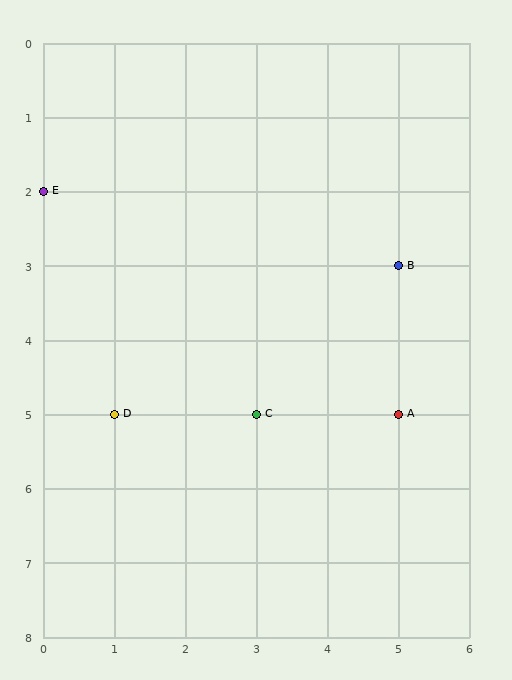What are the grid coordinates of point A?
Point A is at grid coordinates (5, 5).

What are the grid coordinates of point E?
Point E is at grid coordinates (0, 2).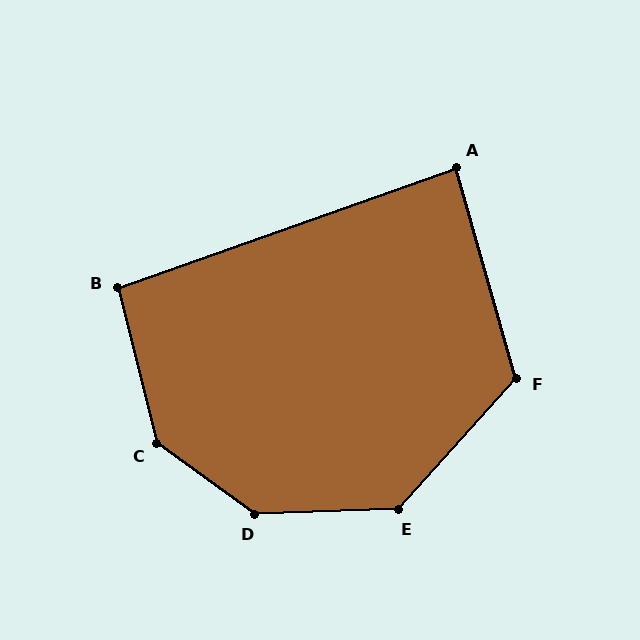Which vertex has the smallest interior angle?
A, at approximately 86 degrees.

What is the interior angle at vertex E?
Approximately 134 degrees (obtuse).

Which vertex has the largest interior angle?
D, at approximately 142 degrees.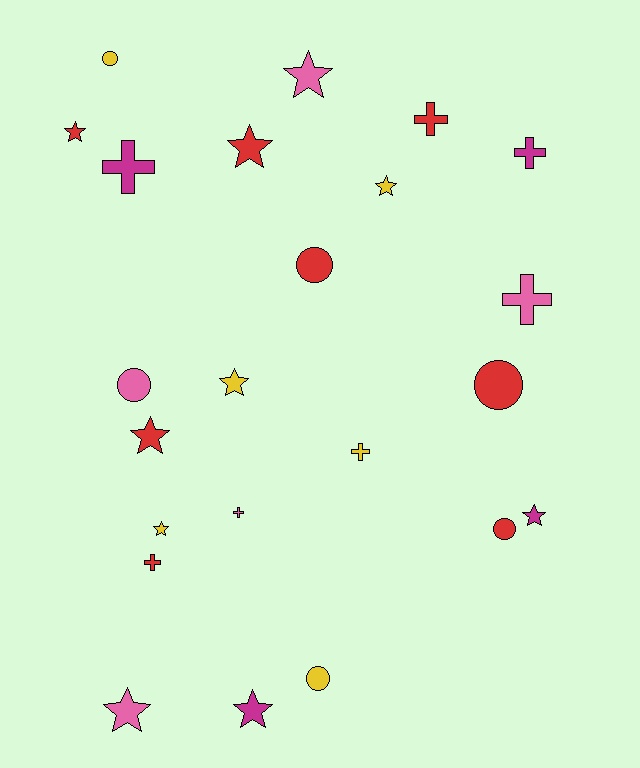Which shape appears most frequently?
Star, with 10 objects.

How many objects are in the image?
There are 23 objects.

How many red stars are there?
There are 3 red stars.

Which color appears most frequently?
Red, with 8 objects.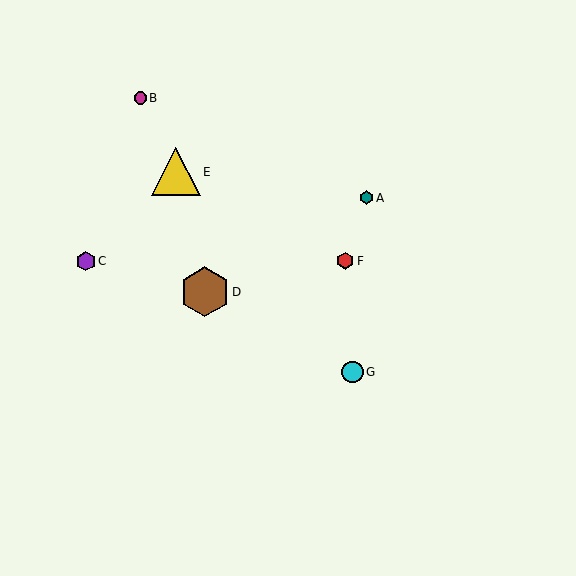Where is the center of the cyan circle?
The center of the cyan circle is at (353, 372).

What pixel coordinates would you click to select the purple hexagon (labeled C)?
Click at (86, 261) to select the purple hexagon C.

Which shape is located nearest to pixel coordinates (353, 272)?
The red hexagon (labeled F) at (345, 261) is nearest to that location.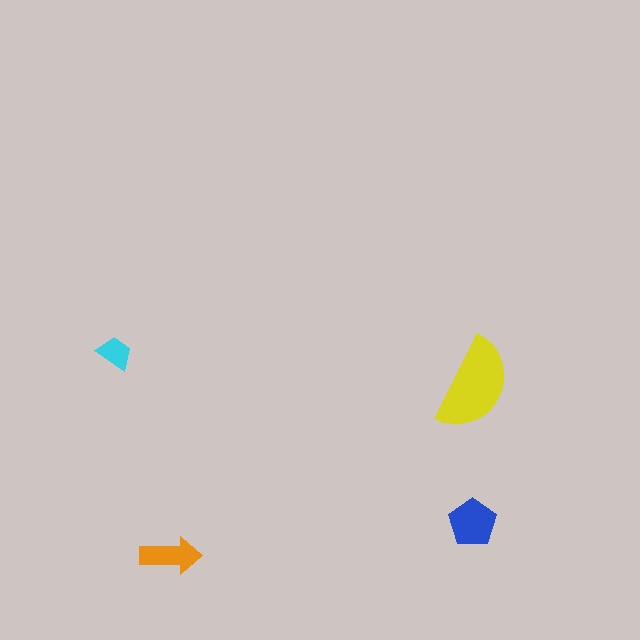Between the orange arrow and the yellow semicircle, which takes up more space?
The yellow semicircle.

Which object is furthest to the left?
The cyan trapezoid is leftmost.